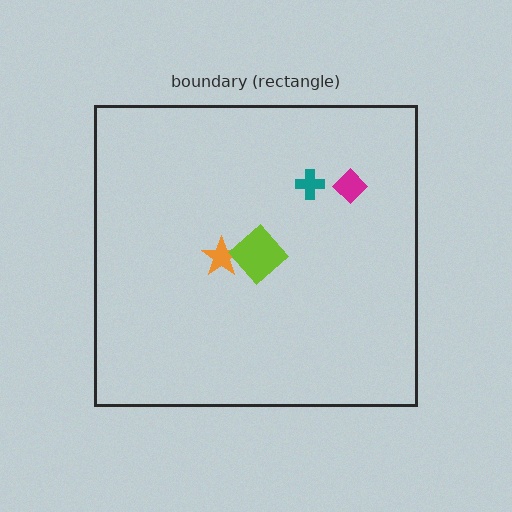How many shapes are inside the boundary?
4 inside, 0 outside.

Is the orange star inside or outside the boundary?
Inside.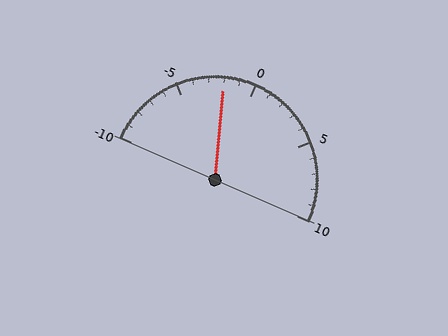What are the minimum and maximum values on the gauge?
The gauge ranges from -10 to 10.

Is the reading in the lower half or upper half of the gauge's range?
The reading is in the lower half of the range (-10 to 10).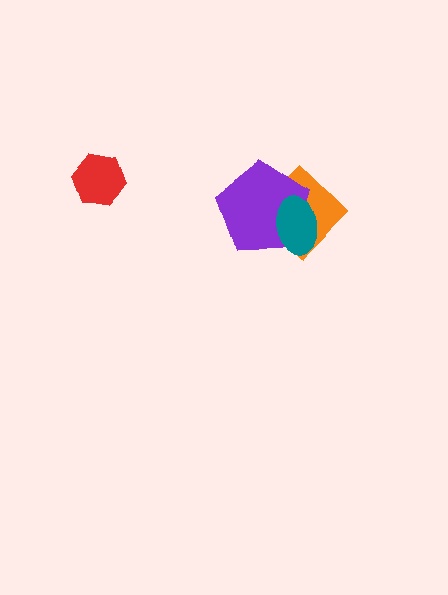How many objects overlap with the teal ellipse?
2 objects overlap with the teal ellipse.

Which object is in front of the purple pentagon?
The teal ellipse is in front of the purple pentagon.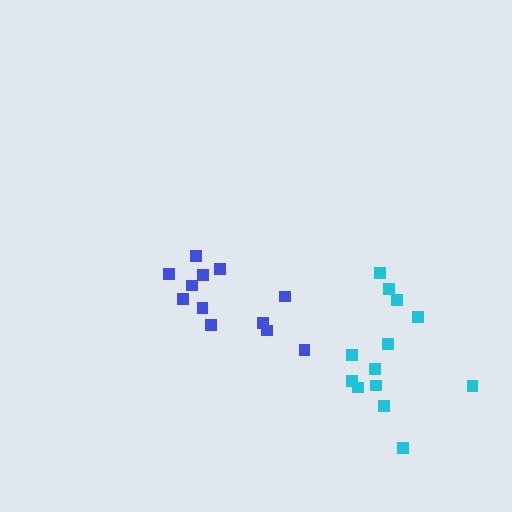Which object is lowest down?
The cyan cluster is bottommost.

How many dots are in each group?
Group 1: 12 dots, Group 2: 13 dots (25 total).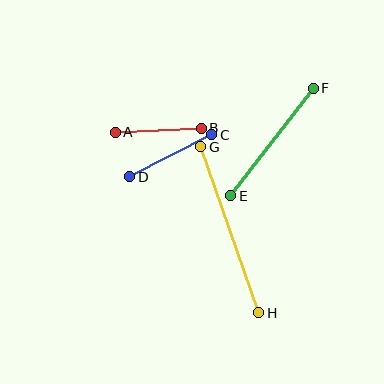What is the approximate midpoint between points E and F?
The midpoint is at approximately (272, 142) pixels.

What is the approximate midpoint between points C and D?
The midpoint is at approximately (171, 156) pixels.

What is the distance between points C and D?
The distance is approximately 92 pixels.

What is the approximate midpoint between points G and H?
The midpoint is at approximately (230, 230) pixels.